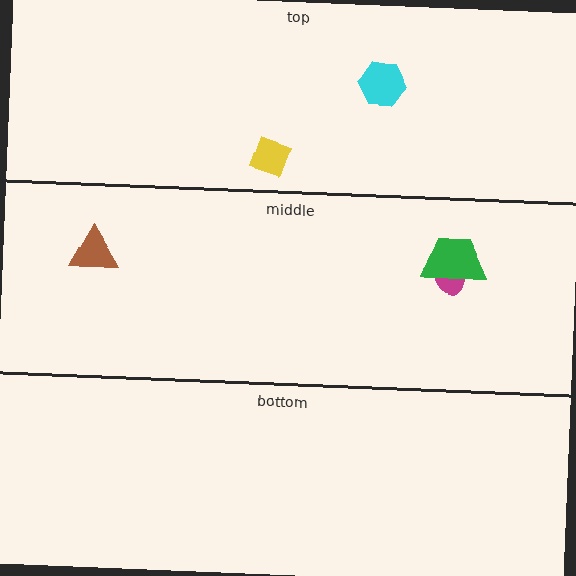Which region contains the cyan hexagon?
The top region.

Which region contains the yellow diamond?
The top region.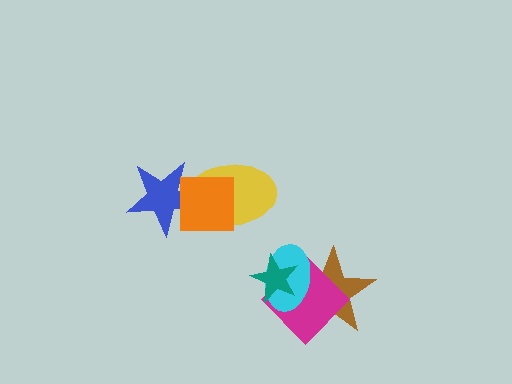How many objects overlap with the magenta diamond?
3 objects overlap with the magenta diamond.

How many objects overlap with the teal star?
3 objects overlap with the teal star.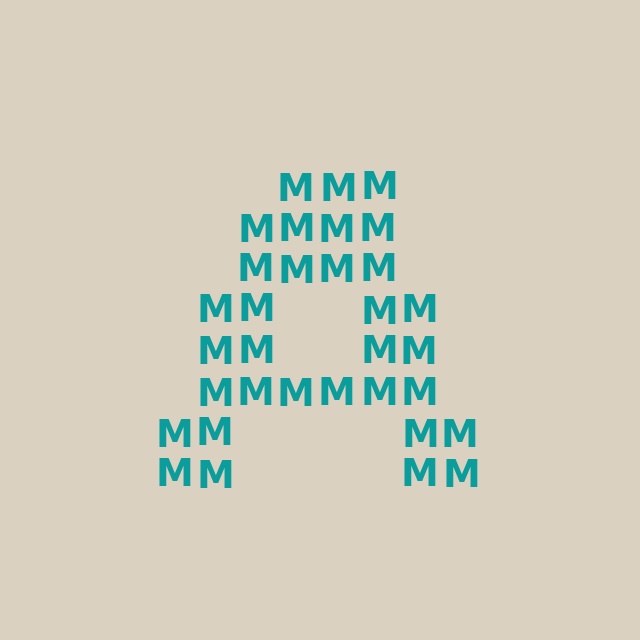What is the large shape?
The large shape is the letter A.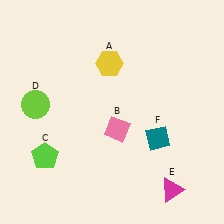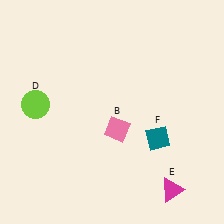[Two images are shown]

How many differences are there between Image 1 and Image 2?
There are 2 differences between the two images.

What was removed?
The yellow hexagon (A), the lime pentagon (C) were removed in Image 2.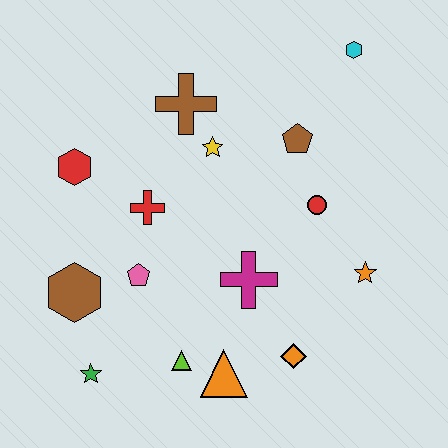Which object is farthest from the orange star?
The red hexagon is farthest from the orange star.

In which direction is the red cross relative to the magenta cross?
The red cross is to the left of the magenta cross.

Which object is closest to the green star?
The brown hexagon is closest to the green star.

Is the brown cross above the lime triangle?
Yes